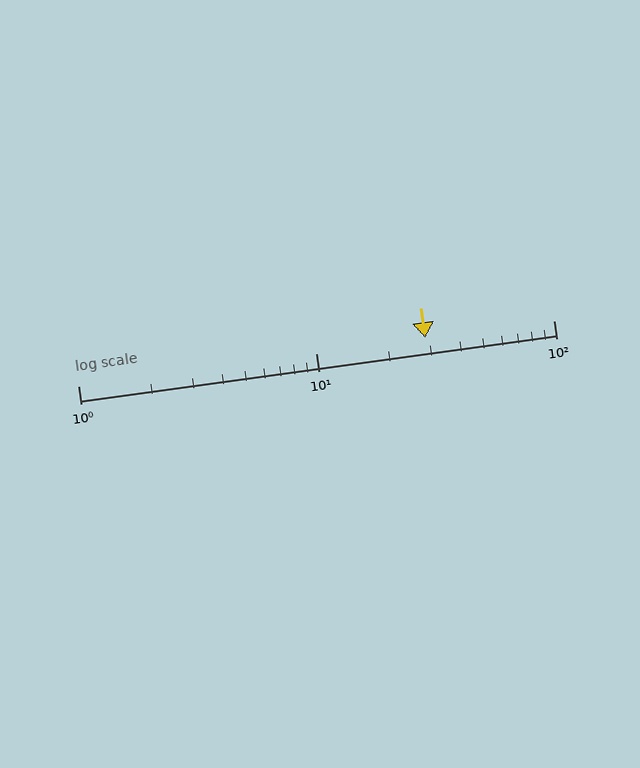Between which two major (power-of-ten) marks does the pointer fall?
The pointer is between 10 and 100.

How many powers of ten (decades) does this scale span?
The scale spans 2 decades, from 1 to 100.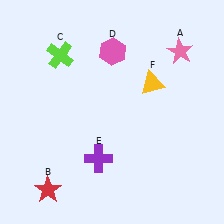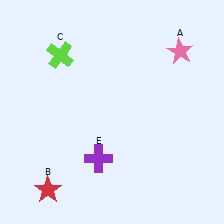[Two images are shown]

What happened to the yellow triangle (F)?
The yellow triangle (F) was removed in Image 2. It was in the top-right area of Image 1.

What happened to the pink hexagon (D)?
The pink hexagon (D) was removed in Image 2. It was in the top-right area of Image 1.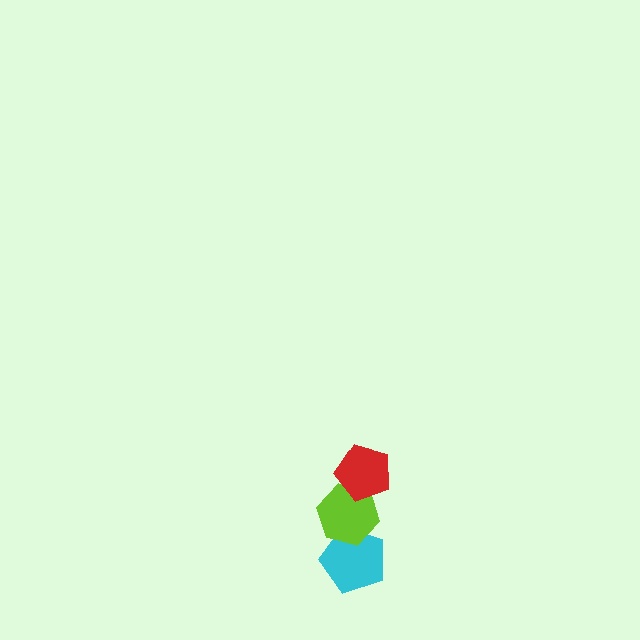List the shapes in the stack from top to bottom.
From top to bottom: the red pentagon, the lime hexagon, the cyan pentagon.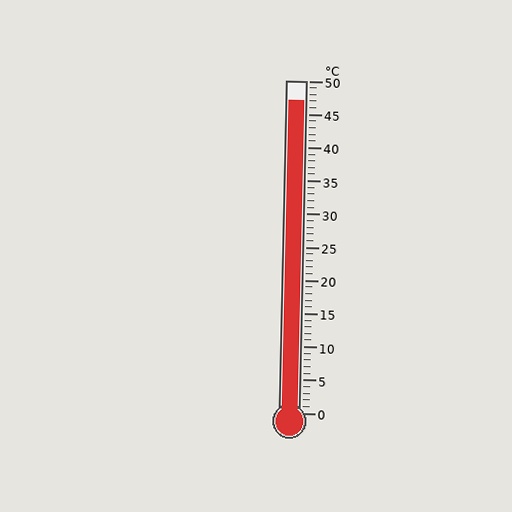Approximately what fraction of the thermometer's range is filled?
The thermometer is filled to approximately 95% of its range.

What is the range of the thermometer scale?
The thermometer scale ranges from 0°C to 50°C.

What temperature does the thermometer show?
The thermometer shows approximately 47°C.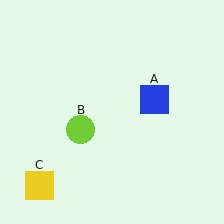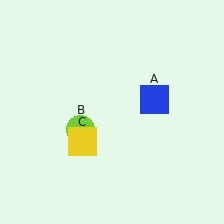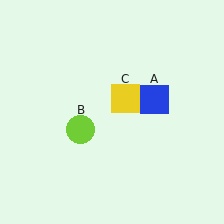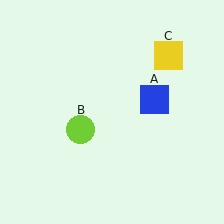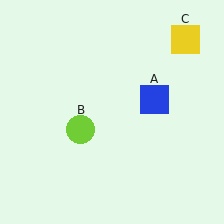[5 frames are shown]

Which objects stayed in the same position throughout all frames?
Blue square (object A) and lime circle (object B) remained stationary.